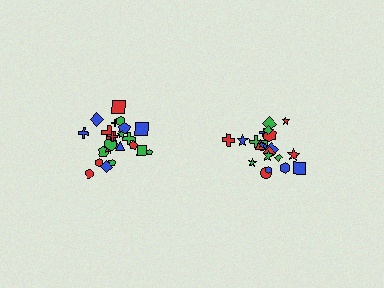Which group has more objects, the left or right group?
The left group.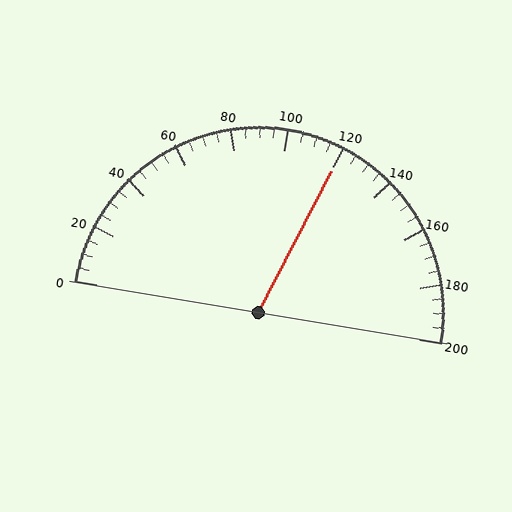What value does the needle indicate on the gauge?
The needle indicates approximately 120.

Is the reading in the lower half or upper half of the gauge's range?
The reading is in the upper half of the range (0 to 200).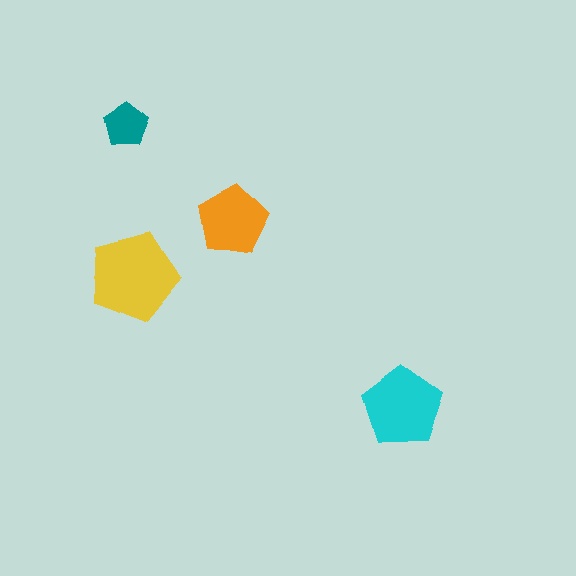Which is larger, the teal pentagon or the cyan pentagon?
The cyan one.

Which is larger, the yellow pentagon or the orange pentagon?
The yellow one.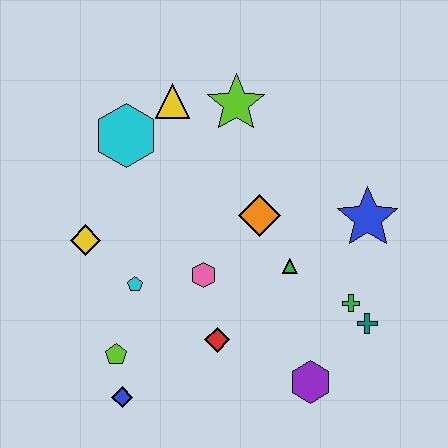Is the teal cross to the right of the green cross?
Yes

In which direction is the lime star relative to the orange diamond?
The lime star is above the orange diamond.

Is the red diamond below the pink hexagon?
Yes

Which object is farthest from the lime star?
The blue diamond is farthest from the lime star.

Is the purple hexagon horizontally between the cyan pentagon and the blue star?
Yes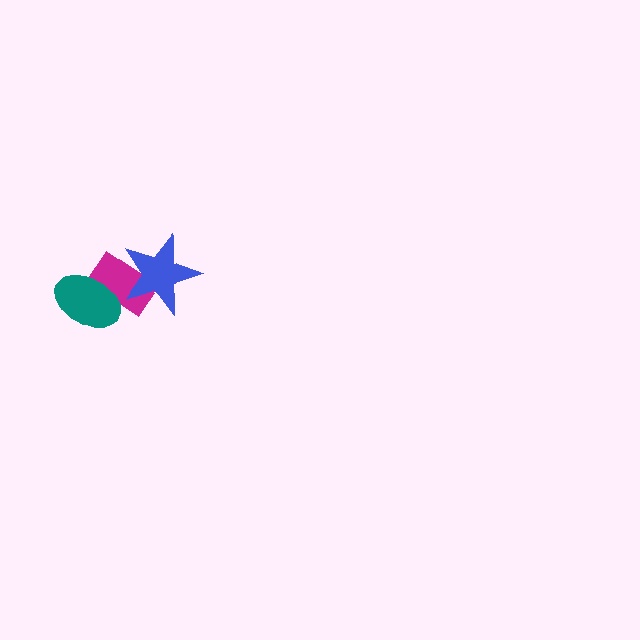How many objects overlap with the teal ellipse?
1 object overlaps with the teal ellipse.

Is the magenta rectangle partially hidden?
Yes, it is partially covered by another shape.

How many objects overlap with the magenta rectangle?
2 objects overlap with the magenta rectangle.